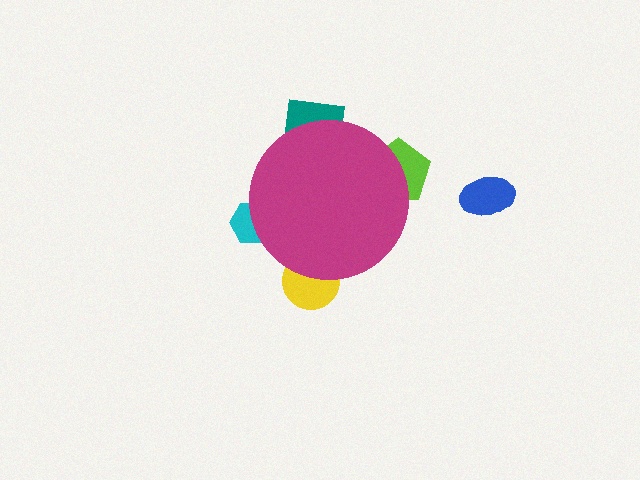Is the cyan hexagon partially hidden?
Yes, the cyan hexagon is partially hidden behind the magenta circle.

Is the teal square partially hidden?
Yes, the teal square is partially hidden behind the magenta circle.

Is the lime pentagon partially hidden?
Yes, the lime pentagon is partially hidden behind the magenta circle.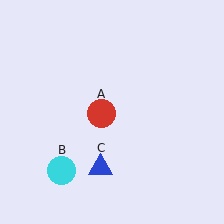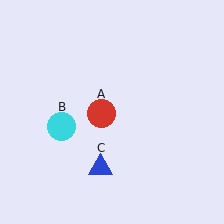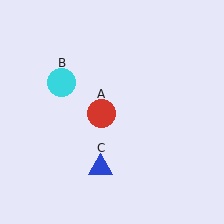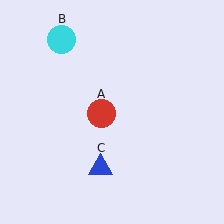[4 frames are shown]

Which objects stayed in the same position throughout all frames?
Red circle (object A) and blue triangle (object C) remained stationary.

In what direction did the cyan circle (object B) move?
The cyan circle (object B) moved up.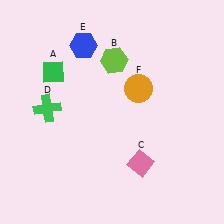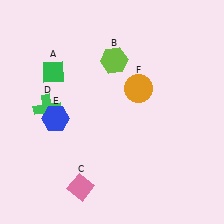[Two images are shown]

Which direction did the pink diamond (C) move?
The pink diamond (C) moved left.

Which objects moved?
The objects that moved are: the pink diamond (C), the blue hexagon (E).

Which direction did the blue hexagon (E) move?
The blue hexagon (E) moved down.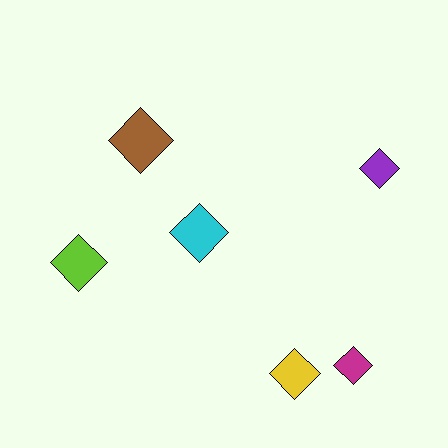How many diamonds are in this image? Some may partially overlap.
There are 6 diamonds.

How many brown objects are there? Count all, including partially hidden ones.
There is 1 brown object.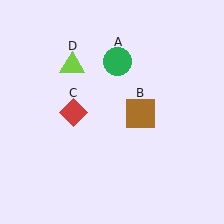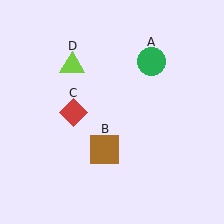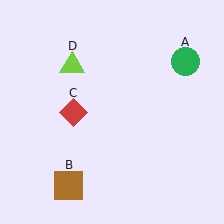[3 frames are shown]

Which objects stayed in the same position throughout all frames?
Red diamond (object C) and lime triangle (object D) remained stationary.